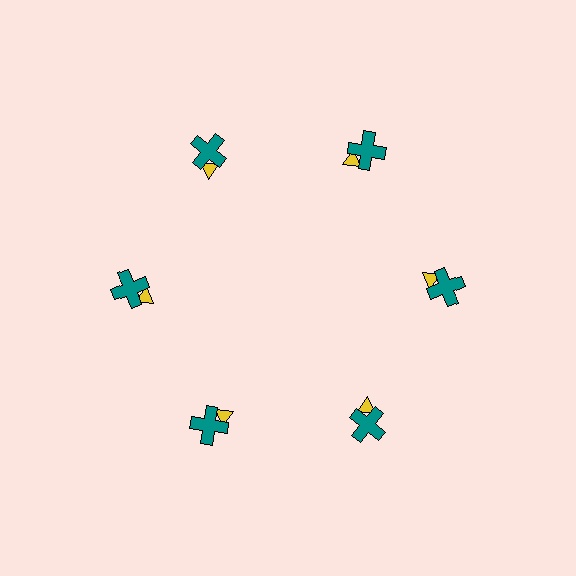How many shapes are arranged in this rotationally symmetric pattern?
There are 12 shapes, arranged in 6 groups of 2.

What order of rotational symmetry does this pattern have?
This pattern has 6-fold rotational symmetry.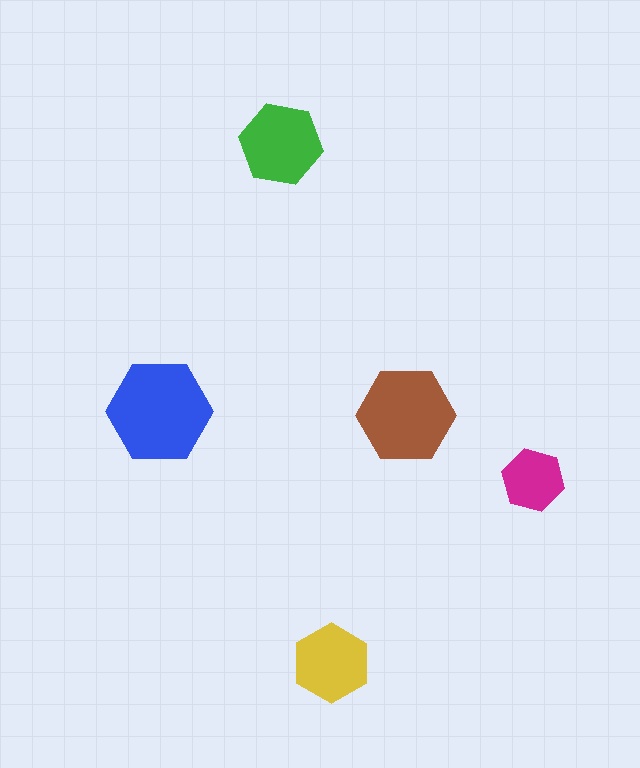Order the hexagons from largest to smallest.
the blue one, the brown one, the green one, the yellow one, the magenta one.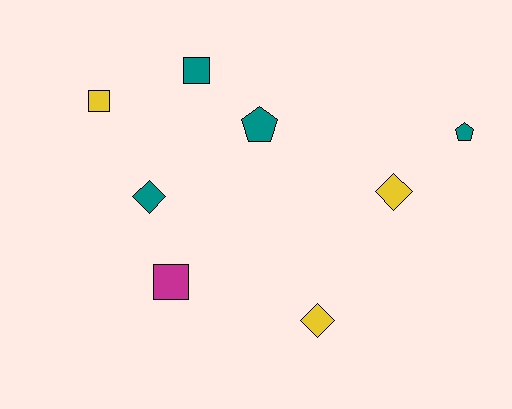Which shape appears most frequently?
Square, with 3 objects.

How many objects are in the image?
There are 8 objects.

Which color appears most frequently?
Teal, with 4 objects.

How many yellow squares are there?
There is 1 yellow square.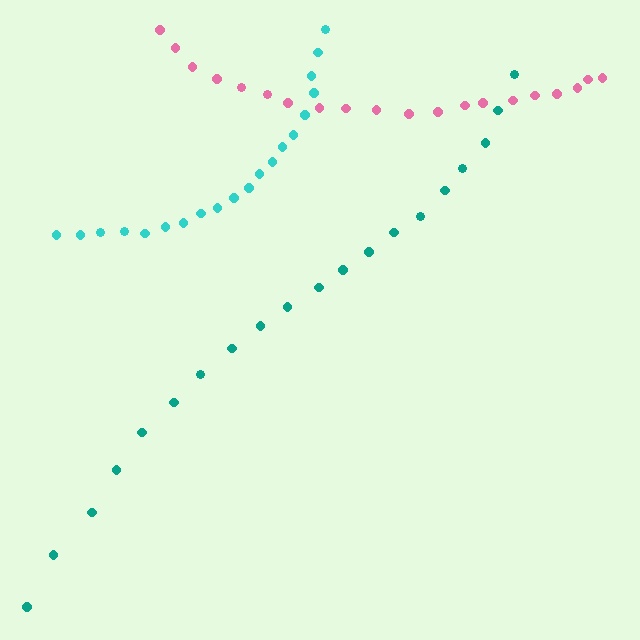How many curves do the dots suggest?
There are 3 distinct paths.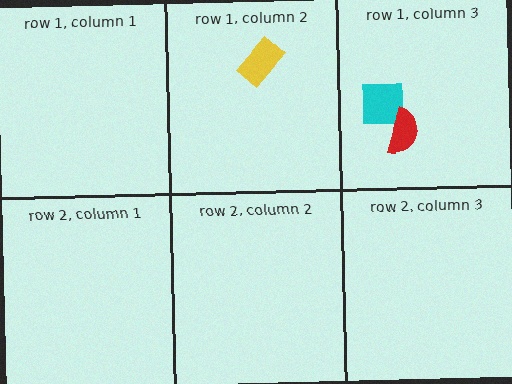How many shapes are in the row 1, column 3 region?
2.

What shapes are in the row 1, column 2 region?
The yellow rectangle.